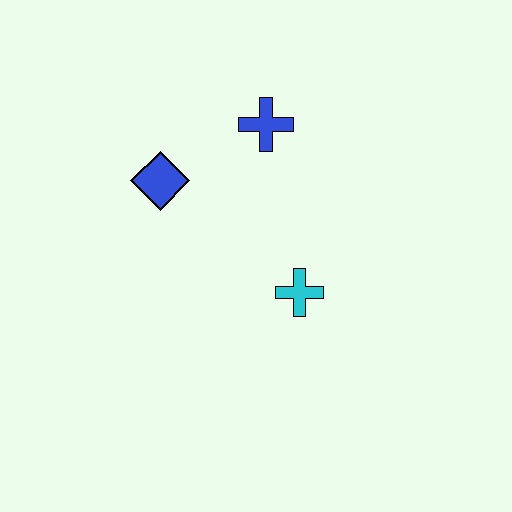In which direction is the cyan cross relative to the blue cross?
The cyan cross is below the blue cross.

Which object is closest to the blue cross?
The blue diamond is closest to the blue cross.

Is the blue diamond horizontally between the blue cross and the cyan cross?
No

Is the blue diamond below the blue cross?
Yes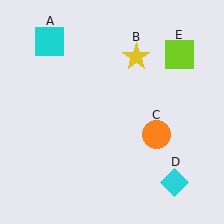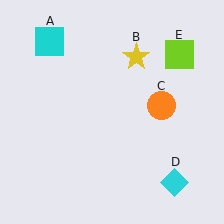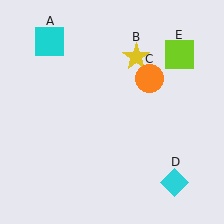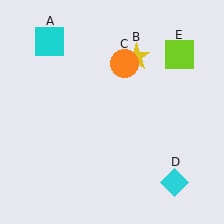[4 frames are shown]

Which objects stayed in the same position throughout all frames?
Cyan square (object A) and yellow star (object B) and cyan diamond (object D) and lime square (object E) remained stationary.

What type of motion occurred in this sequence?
The orange circle (object C) rotated counterclockwise around the center of the scene.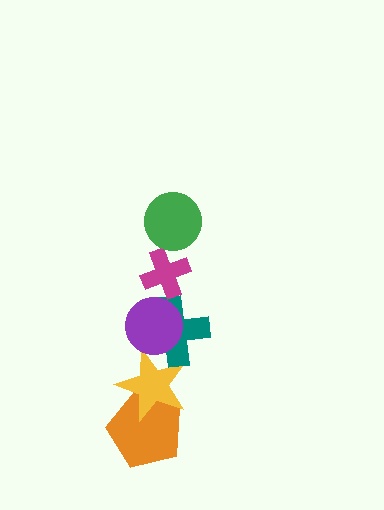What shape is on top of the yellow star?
The teal cross is on top of the yellow star.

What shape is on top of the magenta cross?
The green circle is on top of the magenta cross.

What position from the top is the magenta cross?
The magenta cross is 2nd from the top.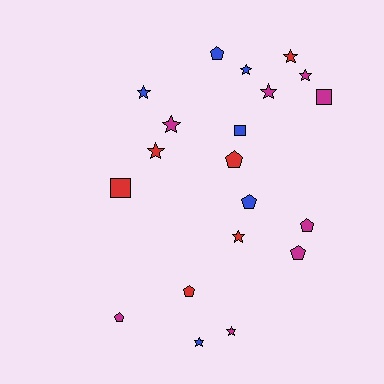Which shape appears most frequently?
Star, with 10 objects.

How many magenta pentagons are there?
There are 3 magenta pentagons.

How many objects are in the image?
There are 20 objects.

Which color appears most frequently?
Magenta, with 8 objects.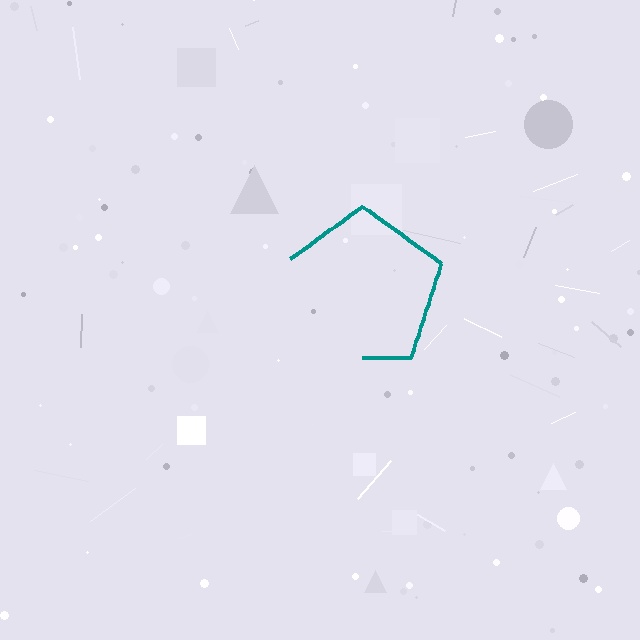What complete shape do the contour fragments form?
The contour fragments form a pentagon.